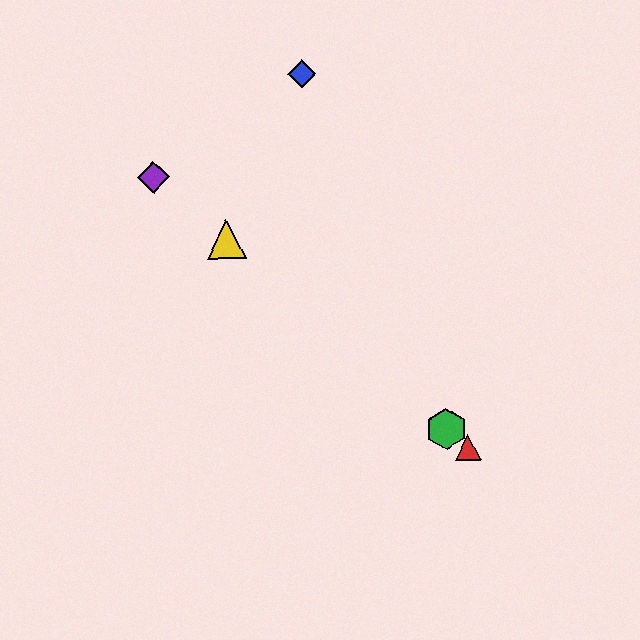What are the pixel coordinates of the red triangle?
The red triangle is at (468, 448).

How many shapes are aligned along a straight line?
4 shapes (the red triangle, the green hexagon, the yellow triangle, the purple diamond) are aligned along a straight line.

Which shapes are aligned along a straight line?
The red triangle, the green hexagon, the yellow triangle, the purple diamond are aligned along a straight line.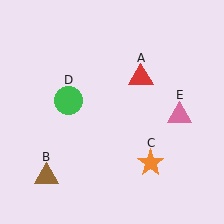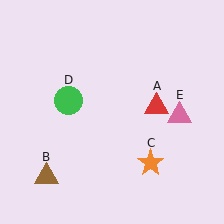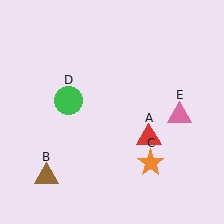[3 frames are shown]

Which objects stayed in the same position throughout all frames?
Brown triangle (object B) and orange star (object C) and green circle (object D) and pink triangle (object E) remained stationary.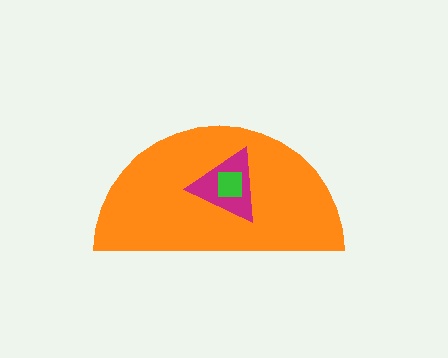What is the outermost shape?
The orange semicircle.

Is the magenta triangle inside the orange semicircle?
Yes.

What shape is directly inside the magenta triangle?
The green square.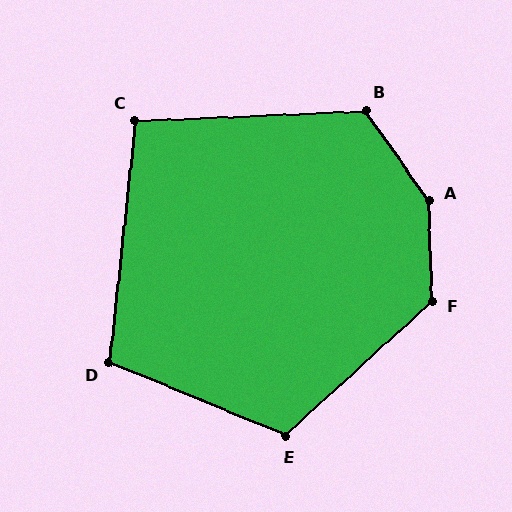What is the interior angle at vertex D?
Approximately 106 degrees (obtuse).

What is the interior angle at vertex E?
Approximately 115 degrees (obtuse).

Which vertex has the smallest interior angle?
C, at approximately 98 degrees.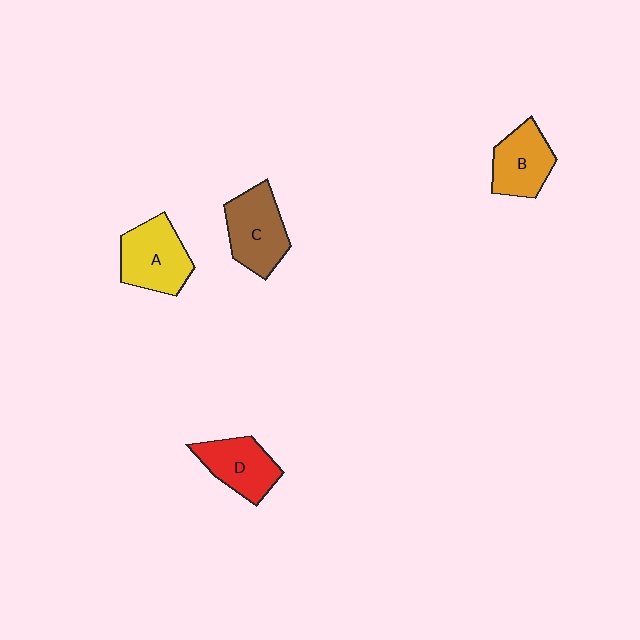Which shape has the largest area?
Shape A (yellow).